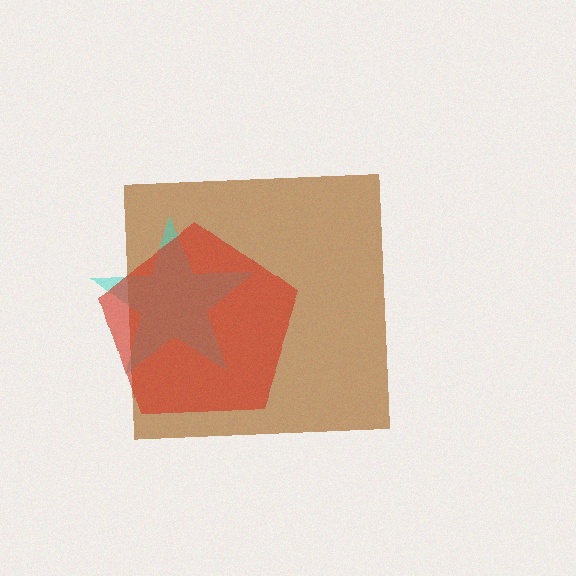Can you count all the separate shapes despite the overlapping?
Yes, there are 3 separate shapes.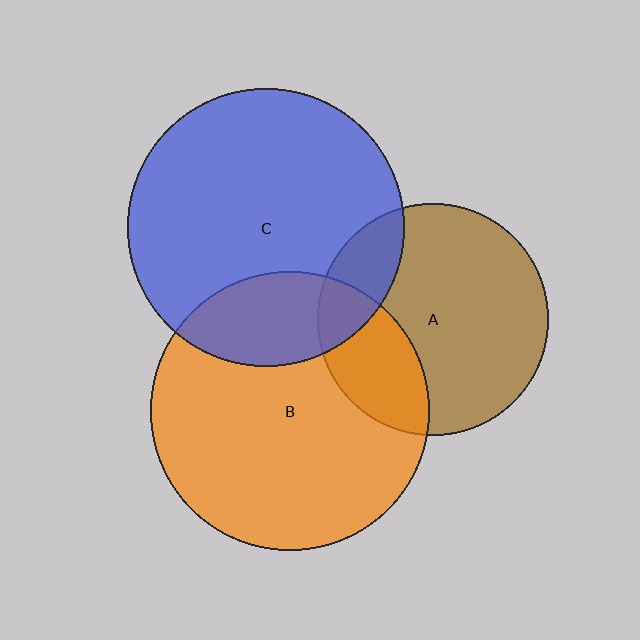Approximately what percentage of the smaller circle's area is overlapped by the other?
Approximately 25%.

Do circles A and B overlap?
Yes.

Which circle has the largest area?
Circle B (orange).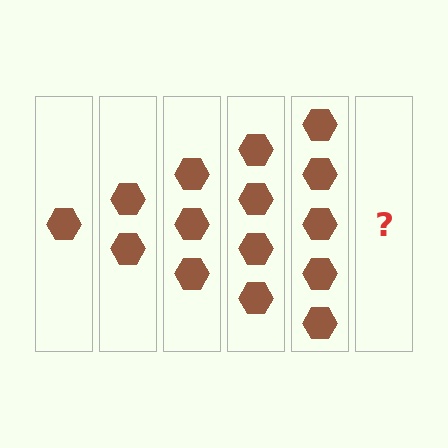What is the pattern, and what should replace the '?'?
The pattern is that each step adds one more hexagon. The '?' should be 6 hexagons.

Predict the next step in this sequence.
The next step is 6 hexagons.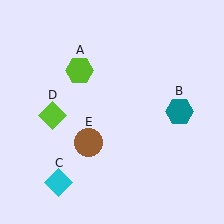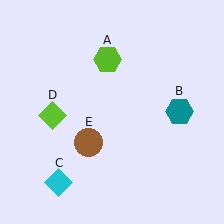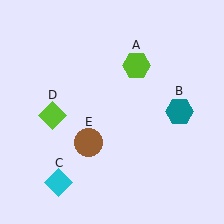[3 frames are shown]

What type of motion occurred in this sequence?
The lime hexagon (object A) rotated clockwise around the center of the scene.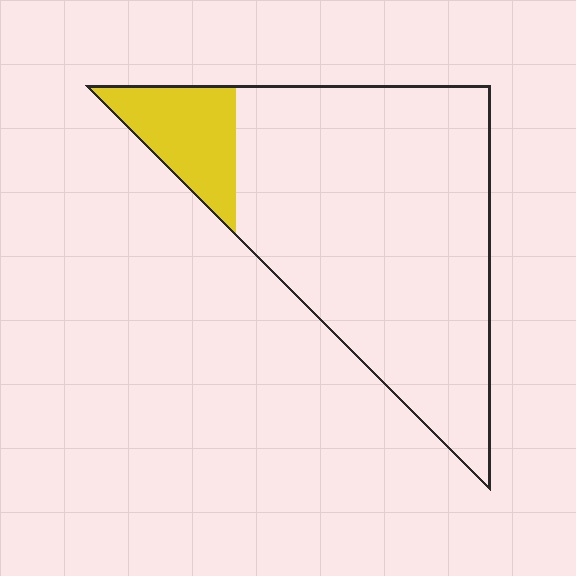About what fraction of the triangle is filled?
About one eighth (1/8).